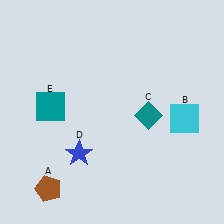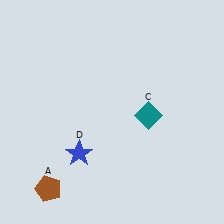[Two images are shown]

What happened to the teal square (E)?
The teal square (E) was removed in Image 2. It was in the top-left area of Image 1.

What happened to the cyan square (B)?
The cyan square (B) was removed in Image 2. It was in the bottom-right area of Image 1.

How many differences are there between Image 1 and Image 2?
There are 2 differences between the two images.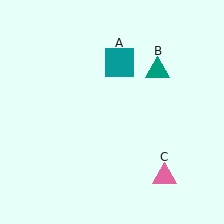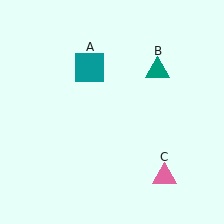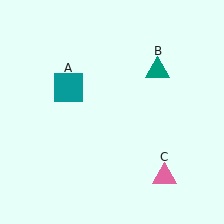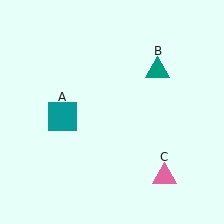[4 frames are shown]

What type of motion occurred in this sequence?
The teal square (object A) rotated counterclockwise around the center of the scene.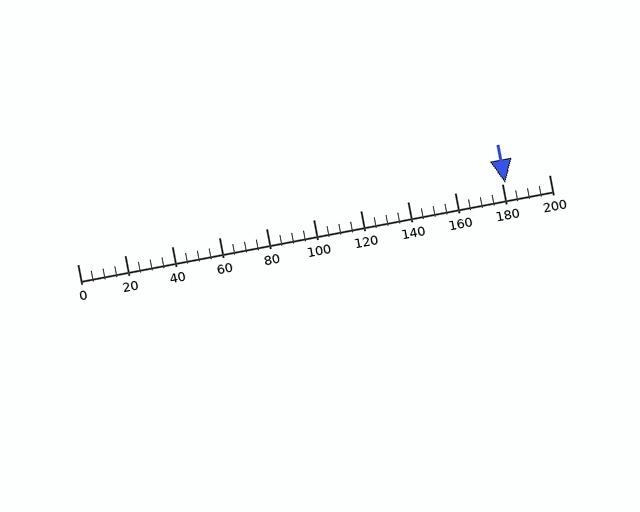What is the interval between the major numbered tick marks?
The major tick marks are spaced 20 units apart.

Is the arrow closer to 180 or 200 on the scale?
The arrow is closer to 180.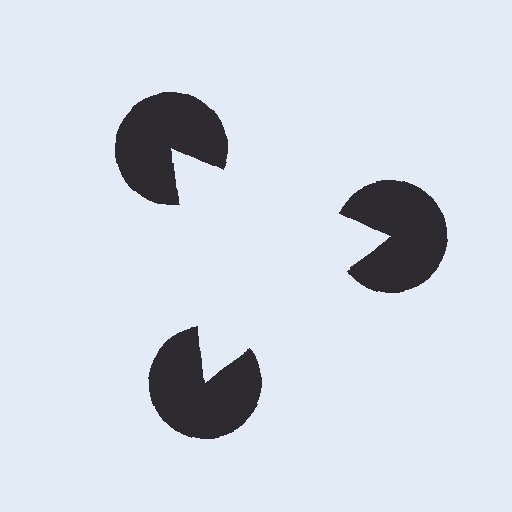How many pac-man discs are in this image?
There are 3 — one at each vertex of the illusory triangle.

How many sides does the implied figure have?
3 sides.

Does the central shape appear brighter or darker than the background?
It typically appears slightly brighter than the background, even though no actual brightness change is drawn.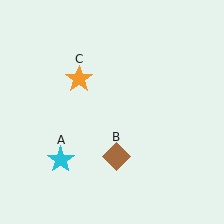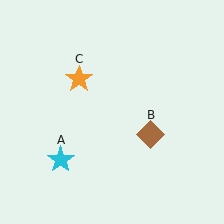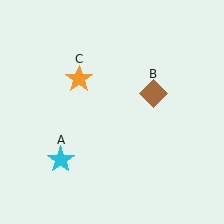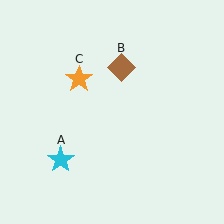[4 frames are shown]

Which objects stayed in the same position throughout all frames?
Cyan star (object A) and orange star (object C) remained stationary.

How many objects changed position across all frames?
1 object changed position: brown diamond (object B).